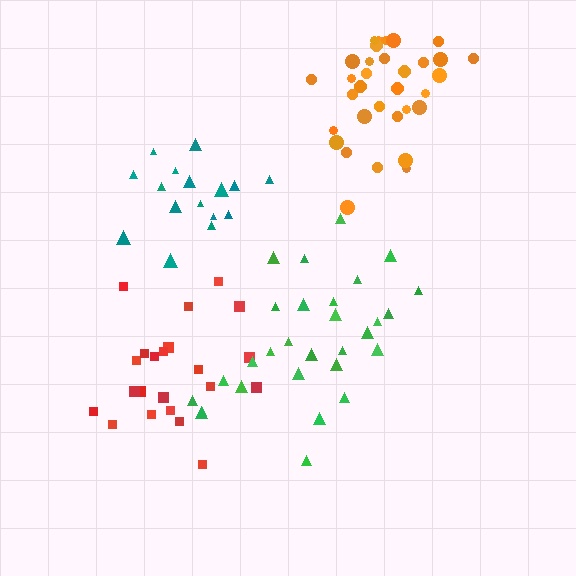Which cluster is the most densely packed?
Orange.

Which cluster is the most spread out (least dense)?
Green.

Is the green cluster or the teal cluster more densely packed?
Teal.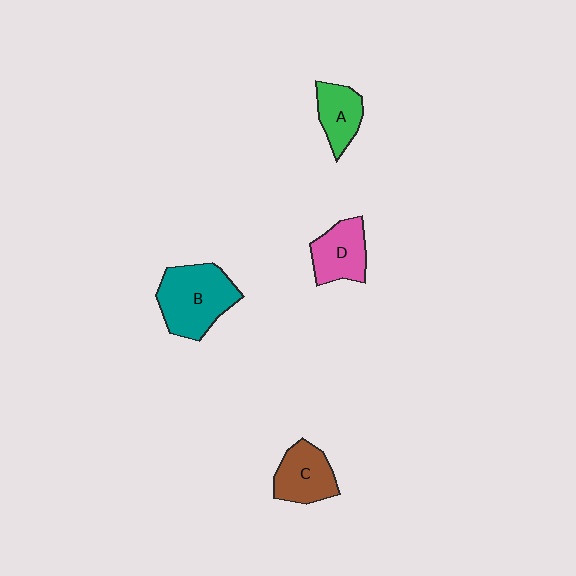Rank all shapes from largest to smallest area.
From largest to smallest: B (teal), C (brown), D (pink), A (green).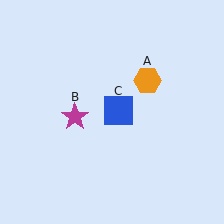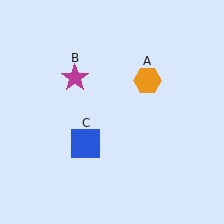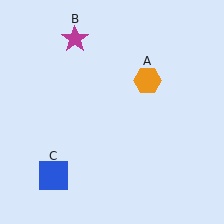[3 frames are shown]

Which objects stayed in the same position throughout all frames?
Orange hexagon (object A) remained stationary.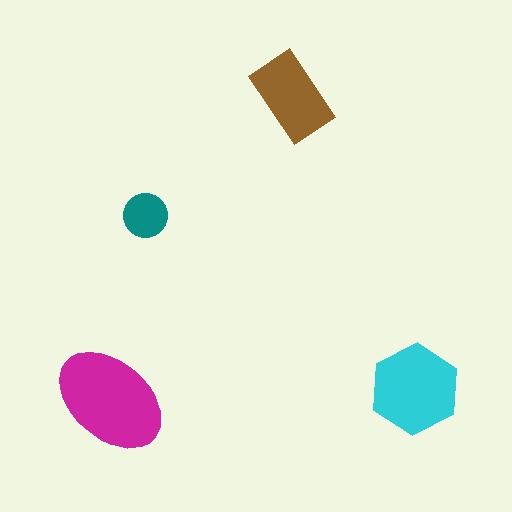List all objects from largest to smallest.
The magenta ellipse, the cyan hexagon, the brown rectangle, the teal circle.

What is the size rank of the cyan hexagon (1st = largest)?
2nd.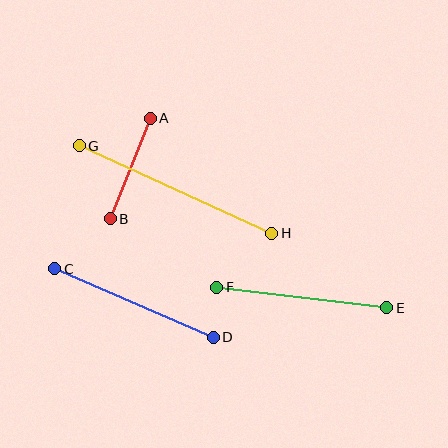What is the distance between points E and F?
The distance is approximately 172 pixels.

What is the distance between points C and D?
The distance is approximately 172 pixels.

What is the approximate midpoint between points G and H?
The midpoint is at approximately (175, 190) pixels.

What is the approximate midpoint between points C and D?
The midpoint is at approximately (134, 303) pixels.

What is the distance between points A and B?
The distance is approximately 108 pixels.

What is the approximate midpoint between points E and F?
The midpoint is at approximately (302, 298) pixels.